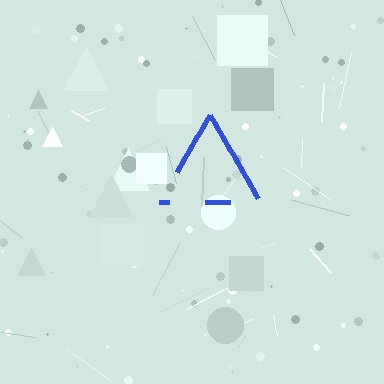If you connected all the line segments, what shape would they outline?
They would outline a triangle.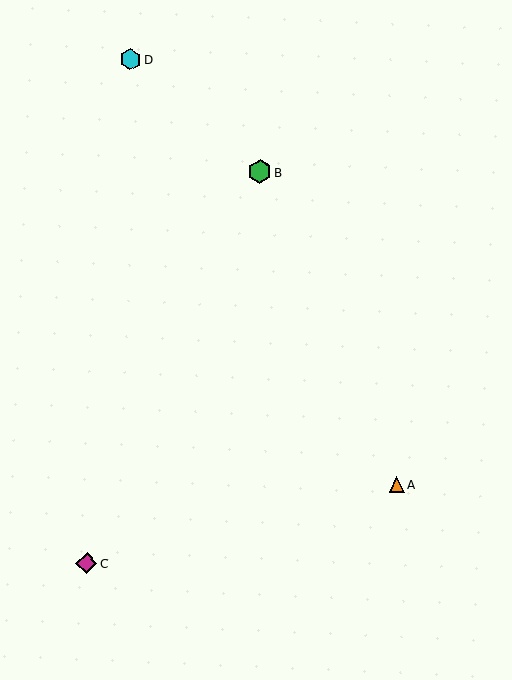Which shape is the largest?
The green hexagon (labeled B) is the largest.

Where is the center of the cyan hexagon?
The center of the cyan hexagon is at (130, 60).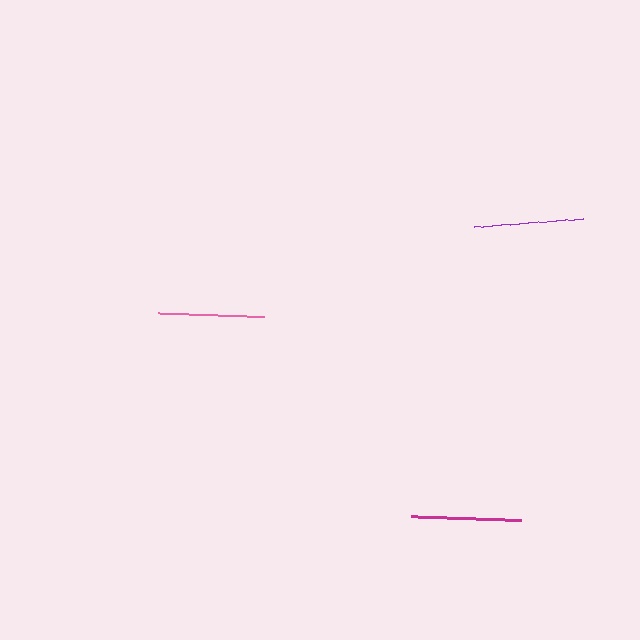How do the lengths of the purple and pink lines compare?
The purple and pink lines are approximately the same length.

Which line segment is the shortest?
The pink line is the shortest at approximately 106 pixels.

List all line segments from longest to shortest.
From longest to shortest: magenta, purple, pink.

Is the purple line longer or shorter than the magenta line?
The magenta line is longer than the purple line.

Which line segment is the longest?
The magenta line is the longest at approximately 110 pixels.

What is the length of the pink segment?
The pink segment is approximately 106 pixels long.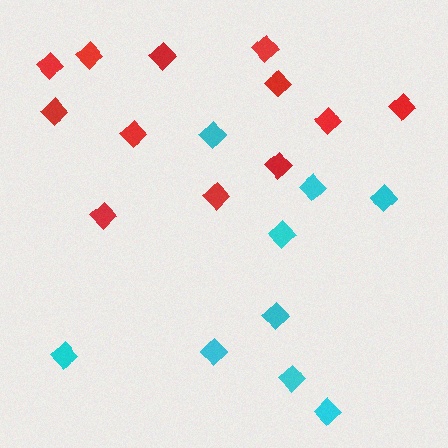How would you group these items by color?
There are 2 groups: one group of cyan diamonds (9) and one group of red diamonds (12).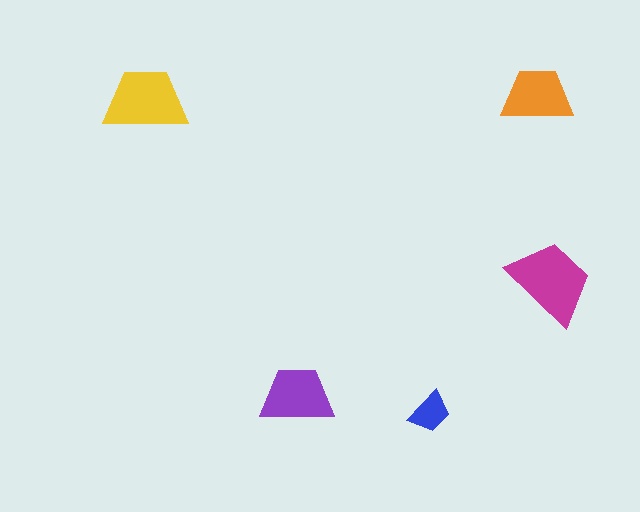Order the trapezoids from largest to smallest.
the magenta one, the yellow one, the purple one, the orange one, the blue one.